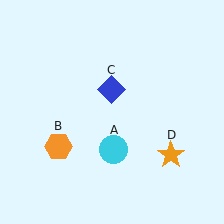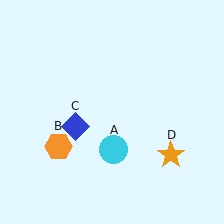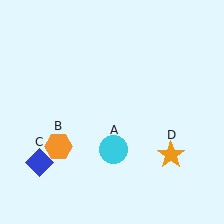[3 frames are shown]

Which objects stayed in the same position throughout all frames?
Cyan circle (object A) and orange hexagon (object B) and orange star (object D) remained stationary.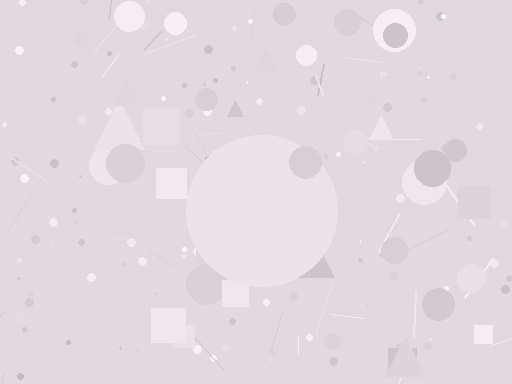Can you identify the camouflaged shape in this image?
The camouflaged shape is a circle.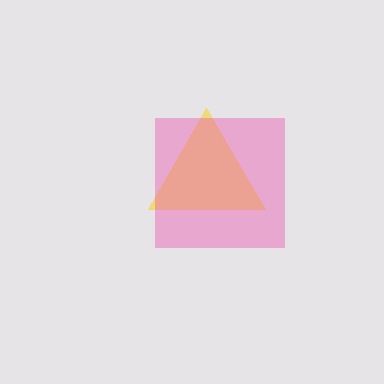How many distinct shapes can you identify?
There are 2 distinct shapes: a yellow triangle, a pink square.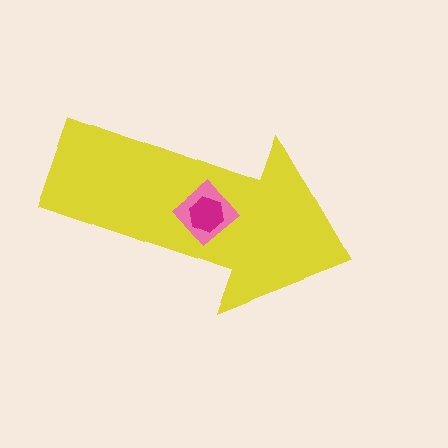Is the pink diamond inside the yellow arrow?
Yes.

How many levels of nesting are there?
3.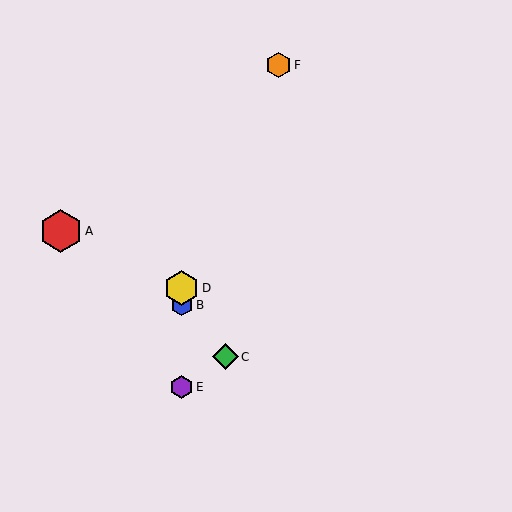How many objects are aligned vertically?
3 objects (B, D, E) are aligned vertically.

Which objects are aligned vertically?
Objects B, D, E are aligned vertically.